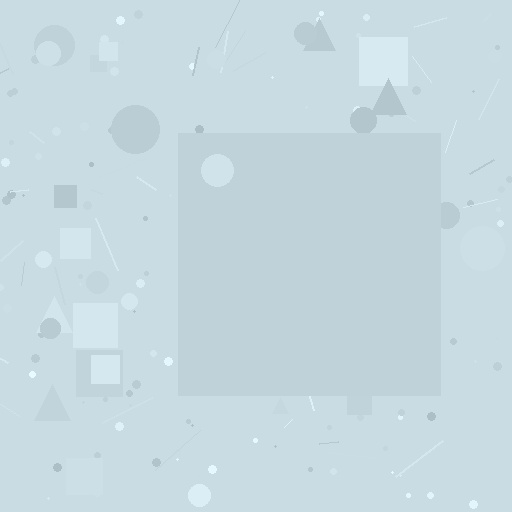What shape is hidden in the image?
A square is hidden in the image.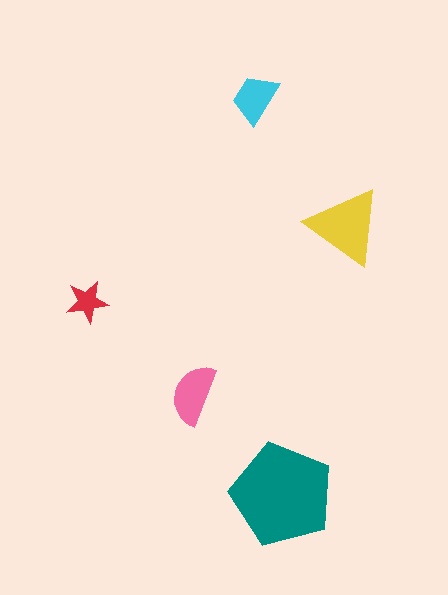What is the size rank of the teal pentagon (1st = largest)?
1st.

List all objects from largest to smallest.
The teal pentagon, the yellow triangle, the pink semicircle, the cyan trapezoid, the red star.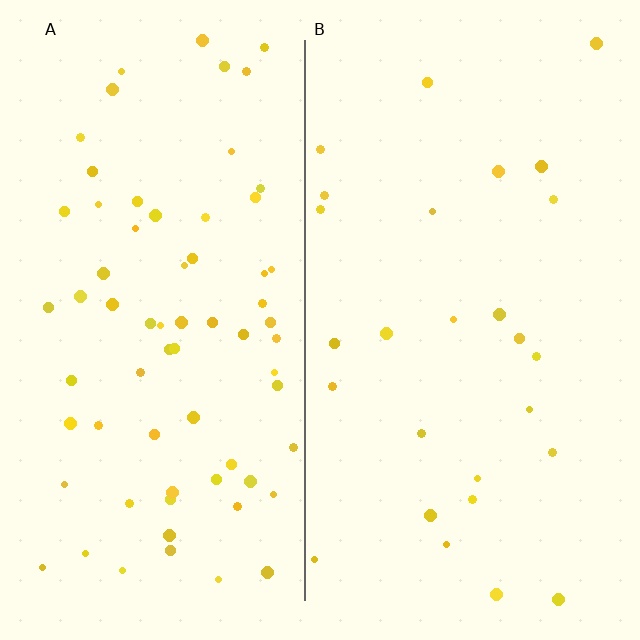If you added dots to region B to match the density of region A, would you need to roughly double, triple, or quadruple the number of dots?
Approximately triple.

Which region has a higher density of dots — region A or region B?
A (the left).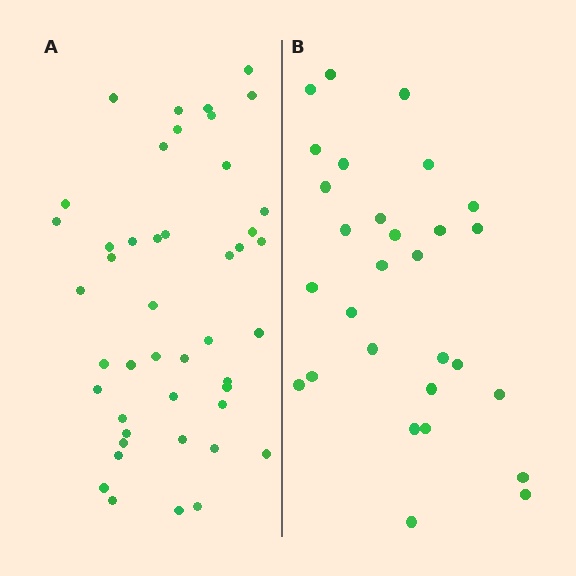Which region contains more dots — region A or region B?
Region A (the left region) has more dots.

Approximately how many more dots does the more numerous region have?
Region A has approximately 15 more dots than region B.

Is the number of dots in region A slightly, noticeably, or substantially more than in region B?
Region A has substantially more. The ratio is roughly 1.6 to 1.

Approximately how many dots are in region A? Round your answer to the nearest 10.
About 40 dots. (The exact count is 45, which rounds to 40.)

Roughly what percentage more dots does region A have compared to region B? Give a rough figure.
About 55% more.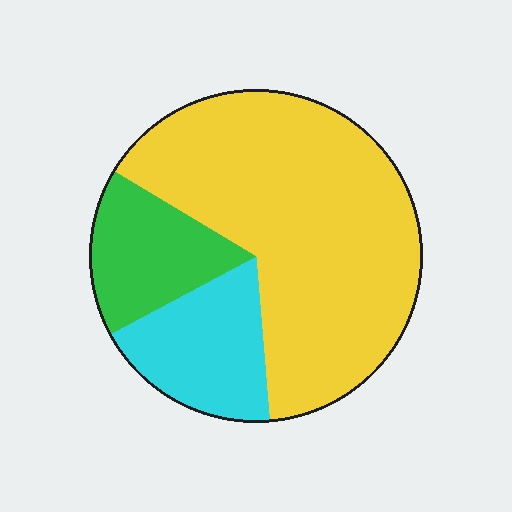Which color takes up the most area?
Yellow, at roughly 65%.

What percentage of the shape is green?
Green covers about 15% of the shape.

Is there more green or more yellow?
Yellow.